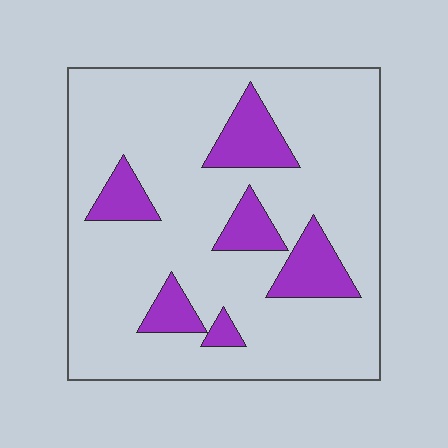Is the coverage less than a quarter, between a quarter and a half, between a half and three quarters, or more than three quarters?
Less than a quarter.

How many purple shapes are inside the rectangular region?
6.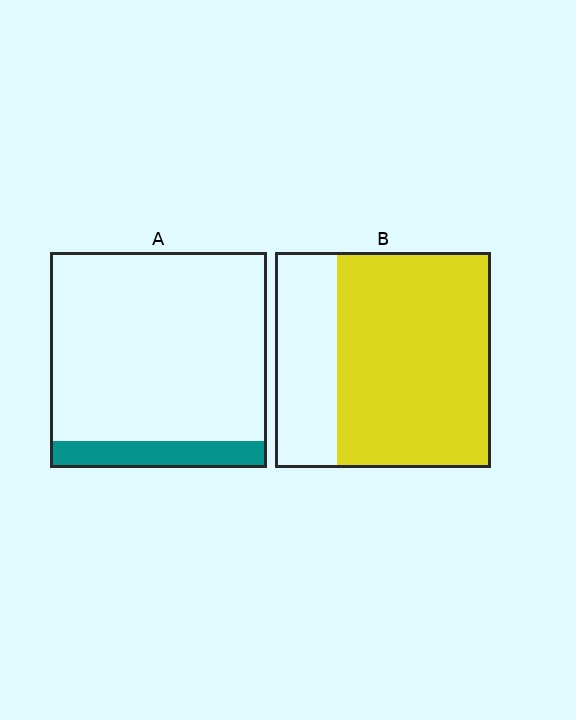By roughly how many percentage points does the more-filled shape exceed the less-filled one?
By roughly 60 percentage points (B over A).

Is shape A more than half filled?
No.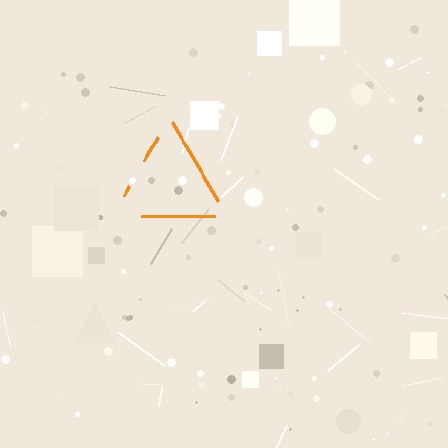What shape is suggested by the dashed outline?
The dashed outline suggests a triangle.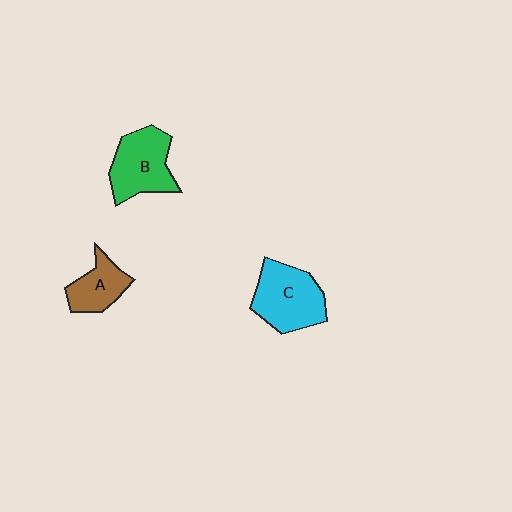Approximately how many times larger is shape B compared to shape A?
Approximately 1.5 times.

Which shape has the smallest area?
Shape A (brown).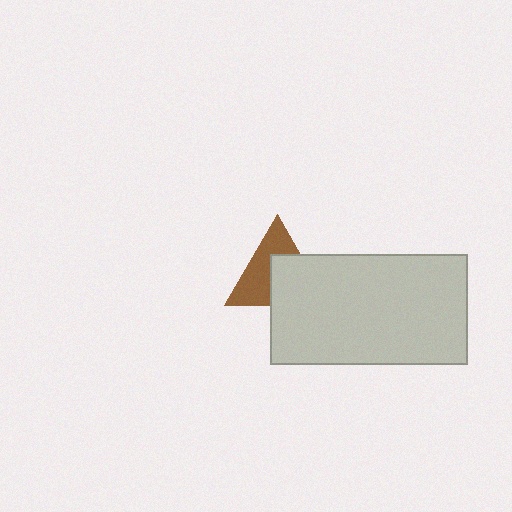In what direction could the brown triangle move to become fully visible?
The brown triangle could move toward the upper-left. That would shift it out from behind the light gray rectangle entirely.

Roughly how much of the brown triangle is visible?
About half of it is visible (roughly 51%).